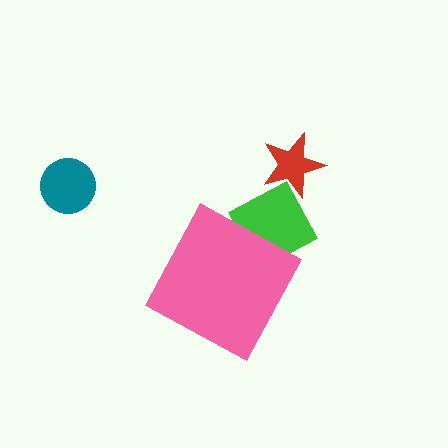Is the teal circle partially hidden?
No, the teal circle is fully visible.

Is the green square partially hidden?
Yes, the green square is partially hidden behind the pink diamond.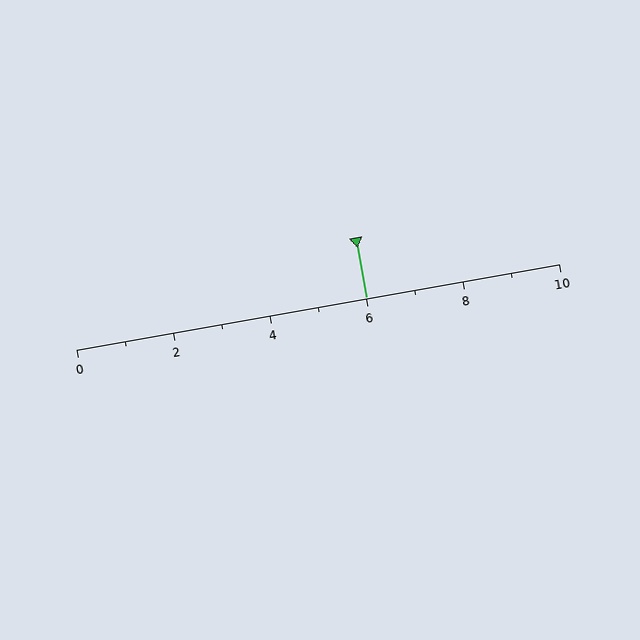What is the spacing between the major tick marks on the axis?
The major ticks are spaced 2 apart.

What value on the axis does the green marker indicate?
The marker indicates approximately 6.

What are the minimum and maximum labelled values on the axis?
The axis runs from 0 to 10.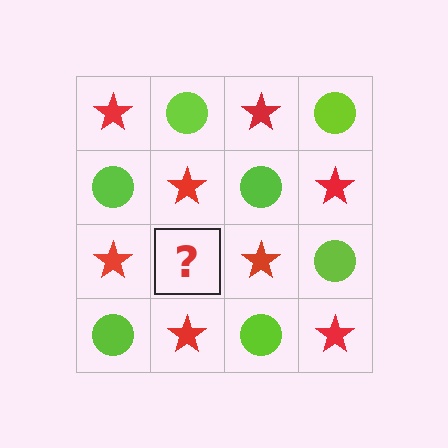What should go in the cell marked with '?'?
The missing cell should contain a lime circle.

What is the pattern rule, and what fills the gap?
The rule is that it alternates red star and lime circle in a checkerboard pattern. The gap should be filled with a lime circle.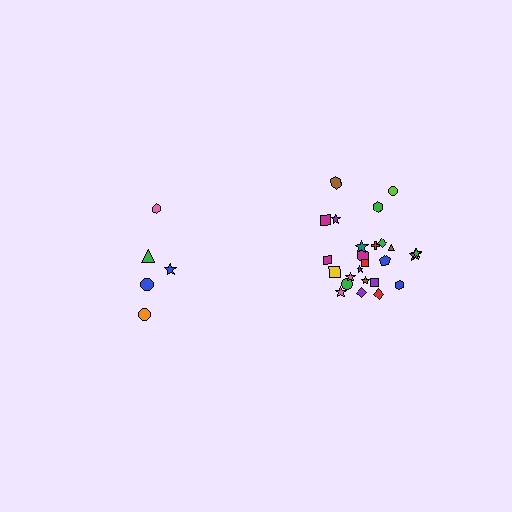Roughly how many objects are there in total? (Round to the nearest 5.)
Roughly 30 objects in total.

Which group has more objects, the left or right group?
The right group.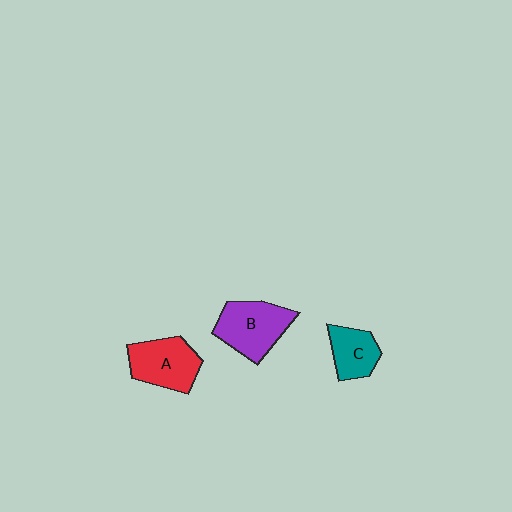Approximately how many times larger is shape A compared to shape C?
Approximately 1.4 times.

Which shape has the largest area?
Shape B (purple).